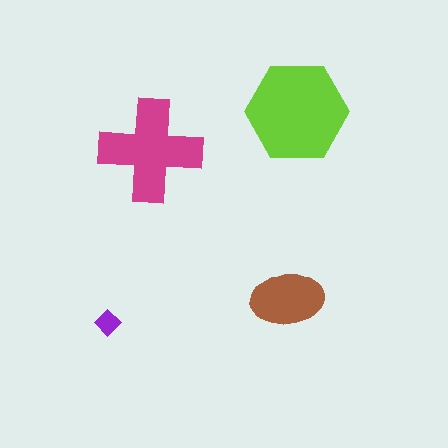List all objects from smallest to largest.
The purple diamond, the brown ellipse, the magenta cross, the lime hexagon.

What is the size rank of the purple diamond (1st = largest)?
4th.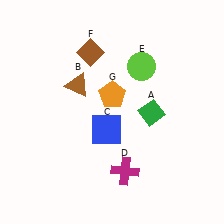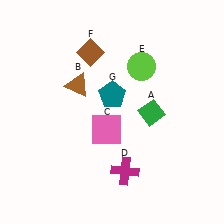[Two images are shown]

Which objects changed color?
C changed from blue to pink. G changed from orange to teal.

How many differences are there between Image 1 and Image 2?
There are 2 differences between the two images.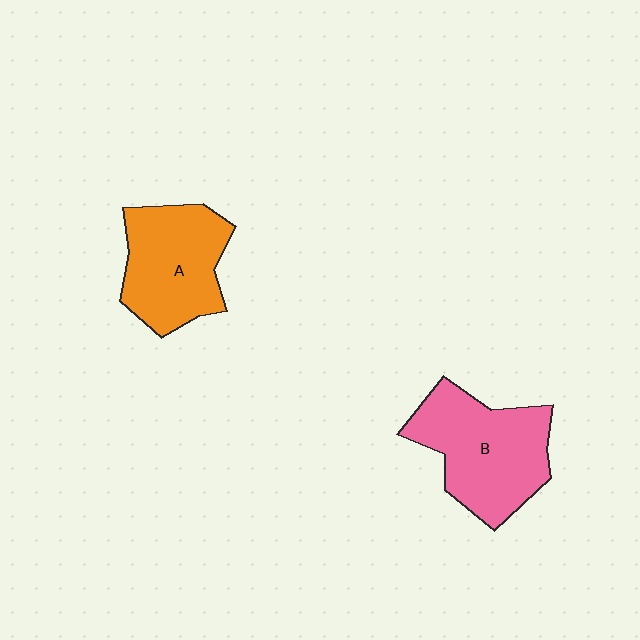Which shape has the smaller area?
Shape A (orange).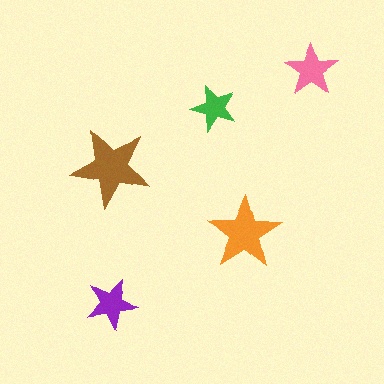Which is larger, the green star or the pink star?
The pink one.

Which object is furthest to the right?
The pink star is rightmost.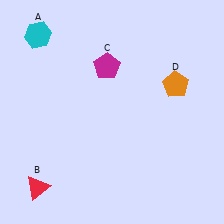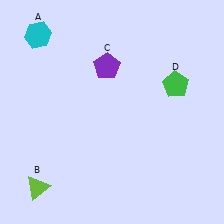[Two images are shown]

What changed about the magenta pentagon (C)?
In Image 1, C is magenta. In Image 2, it changed to purple.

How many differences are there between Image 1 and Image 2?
There are 3 differences between the two images.